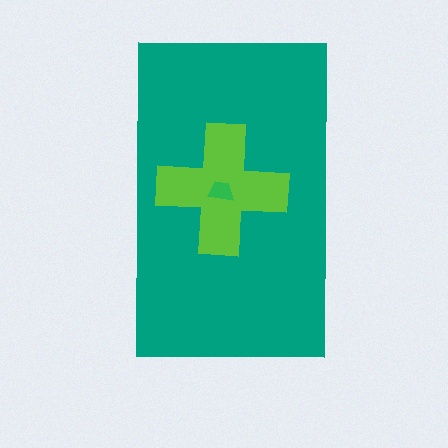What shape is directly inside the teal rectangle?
The lime cross.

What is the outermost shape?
The teal rectangle.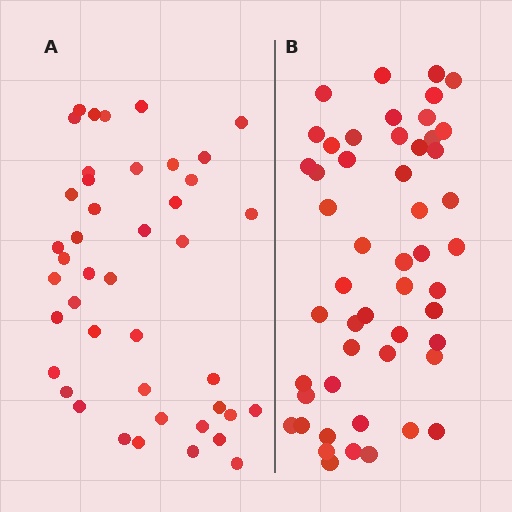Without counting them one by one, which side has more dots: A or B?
Region B (the right region) has more dots.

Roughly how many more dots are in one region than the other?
Region B has roughly 8 or so more dots than region A.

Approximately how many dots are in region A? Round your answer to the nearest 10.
About 40 dots. (The exact count is 43, which rounds to 40.)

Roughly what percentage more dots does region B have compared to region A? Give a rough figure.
About 20% more.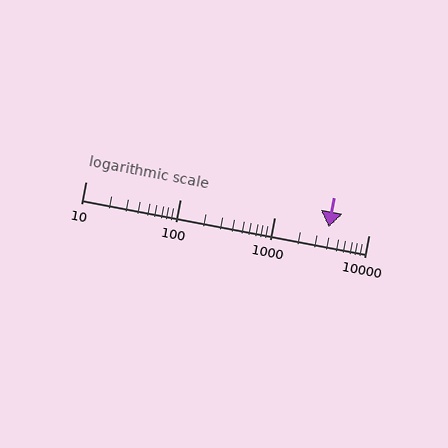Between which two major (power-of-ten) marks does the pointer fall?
The pointer is between 1000 and 10000.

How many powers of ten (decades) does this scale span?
The scale spans 3 decades, from 10 to 10000.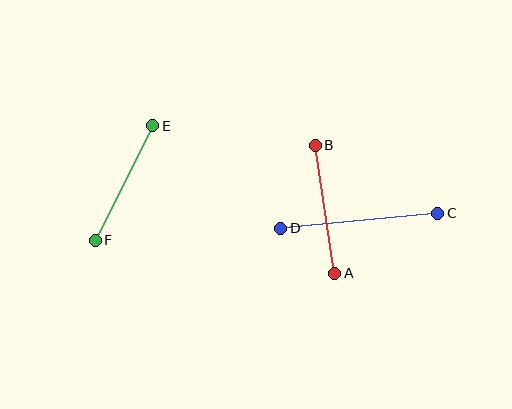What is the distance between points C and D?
The distance is approximately 158 pixels.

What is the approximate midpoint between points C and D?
The midpoint is at approximately (359, 221) pixels.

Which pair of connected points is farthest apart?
Points C and D are farthest apart.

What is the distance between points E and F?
The distance is approximately 128 pixels.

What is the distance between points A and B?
The distance is approximately 130 pixels.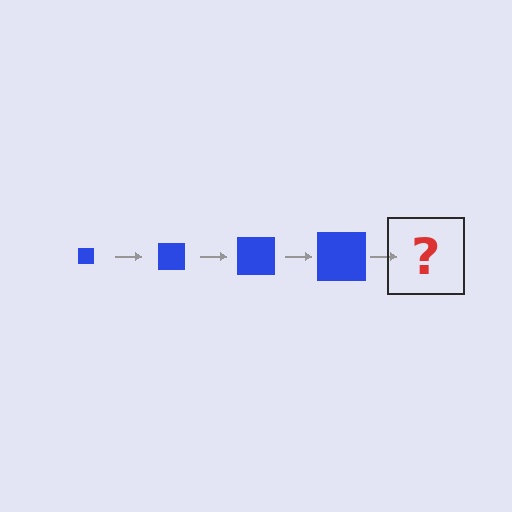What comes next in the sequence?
The next element should be a blue square, larger than the previous one.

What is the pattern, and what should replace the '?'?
The pattern is that the square gets progressively larger each step. The '?' should be a blue square, larger than the previous one.